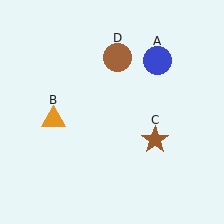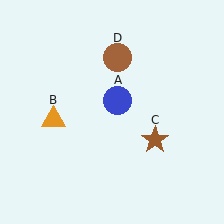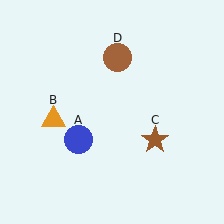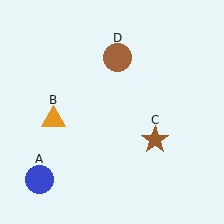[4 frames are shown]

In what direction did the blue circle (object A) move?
The blue circle (object A) moved down and to the left.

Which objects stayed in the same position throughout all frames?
Orange triangle (object B) and brown star (object C) and brown circle (object D) remained stationary.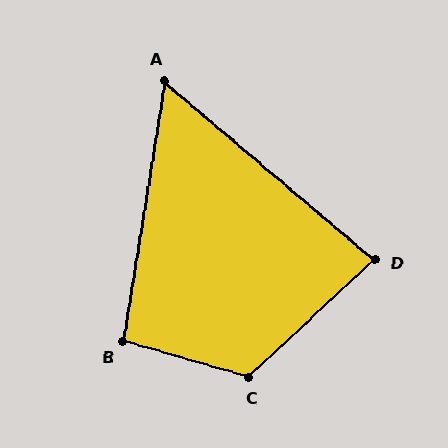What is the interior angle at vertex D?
Approximately 83 degrees (acute).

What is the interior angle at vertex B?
Approximately 97 degrees (obtuse).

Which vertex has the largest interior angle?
C, at approximately 121 degrees.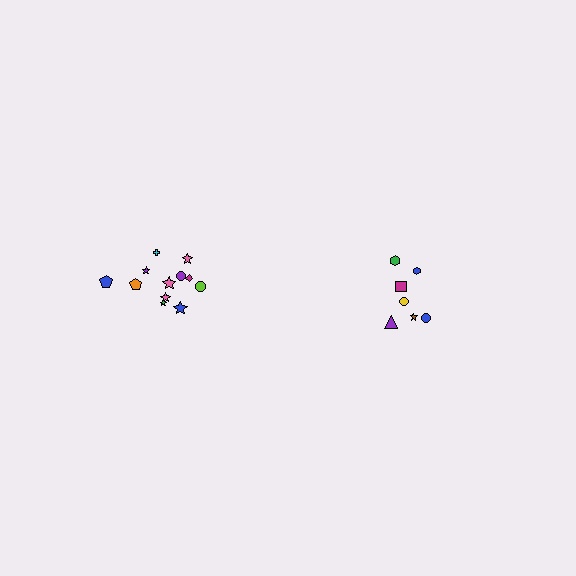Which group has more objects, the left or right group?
The left group.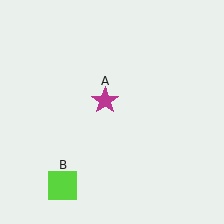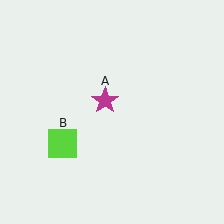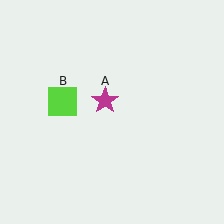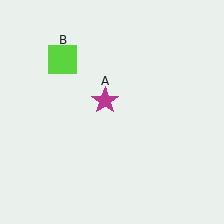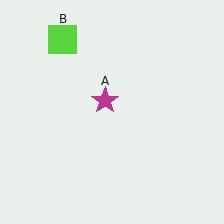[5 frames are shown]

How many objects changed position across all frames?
1 object changed position: lime square (object B).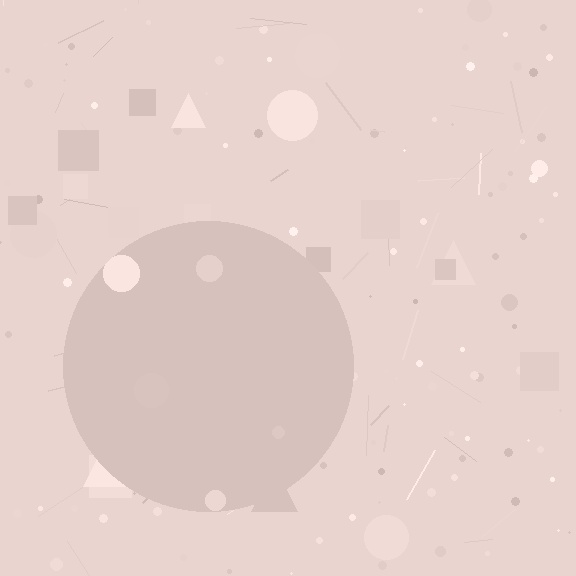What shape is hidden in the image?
A circle is hidden in the image.